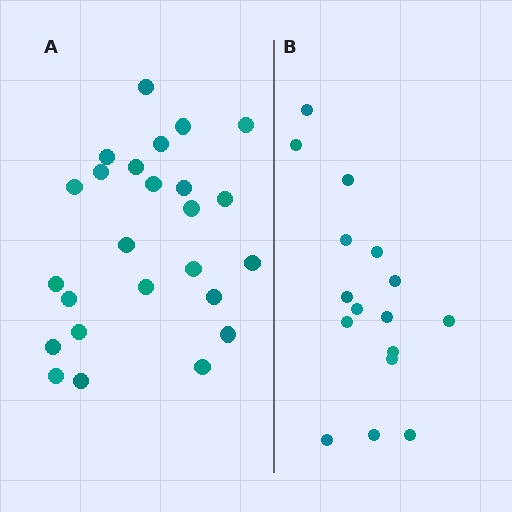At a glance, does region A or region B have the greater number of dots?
Region A (the left region) has more dots.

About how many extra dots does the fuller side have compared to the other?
Region A has roughly 8 or so more dots than region B.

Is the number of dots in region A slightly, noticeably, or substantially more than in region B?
Region A has substantially more. The ratio is roughly 1.6 to 1.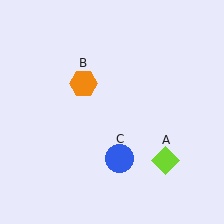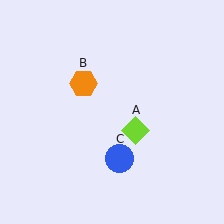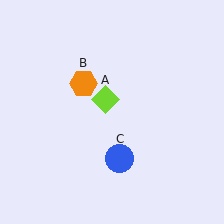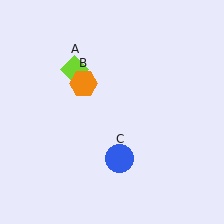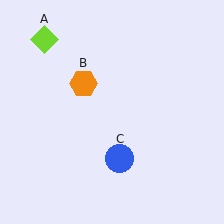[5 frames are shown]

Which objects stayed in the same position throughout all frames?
Orange hexagon (object B) and blue circle (object C) remained stationary.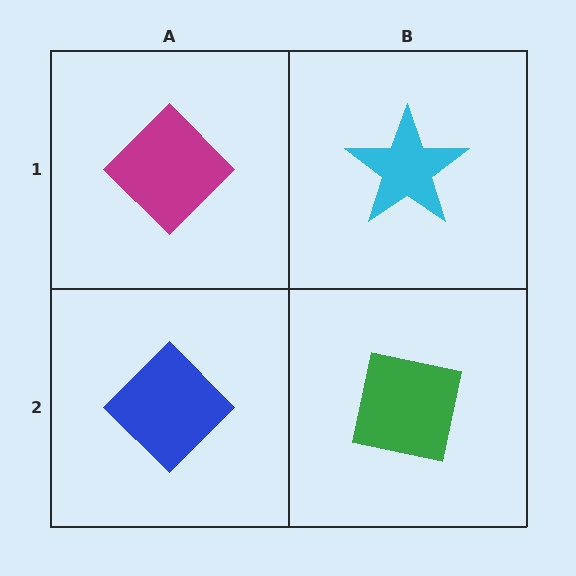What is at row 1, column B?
A cyan star.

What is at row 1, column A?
A magenta diamond.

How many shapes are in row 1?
2 shapes.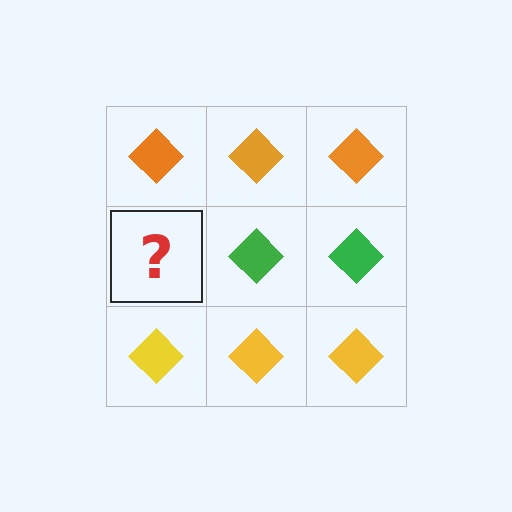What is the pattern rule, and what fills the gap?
The rule is that each row has a consistent color. The gap should be filled with a green diamond.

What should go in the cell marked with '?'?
The missing cell should contain a green diamond.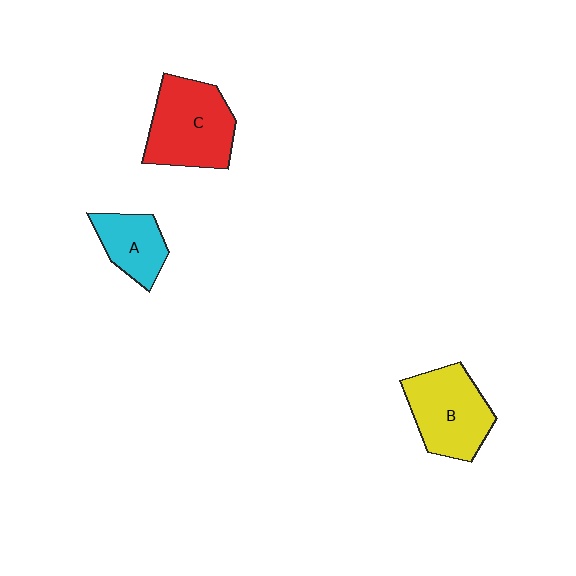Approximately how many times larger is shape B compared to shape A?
Approximately 1.6 times.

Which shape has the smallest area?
Shape A (cyan).